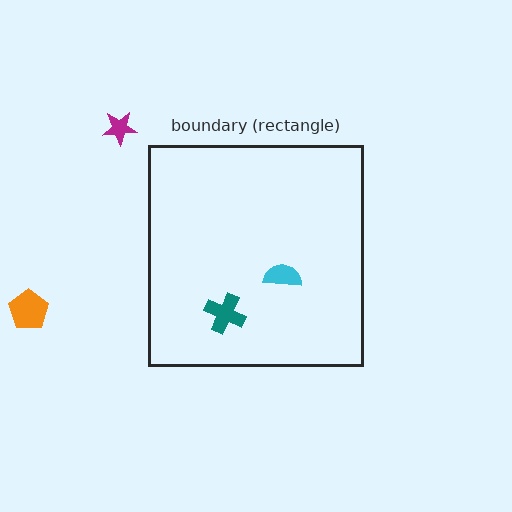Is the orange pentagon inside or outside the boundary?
Outside.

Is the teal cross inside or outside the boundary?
Inside.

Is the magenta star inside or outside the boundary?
Outside.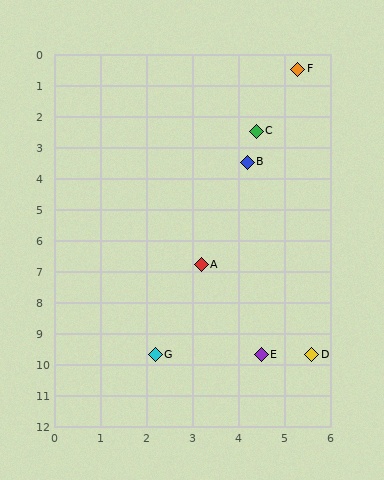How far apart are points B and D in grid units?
Points B and D are about 6.4 grid units apart.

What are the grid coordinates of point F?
Point F is at approximately (5.3, 0.5).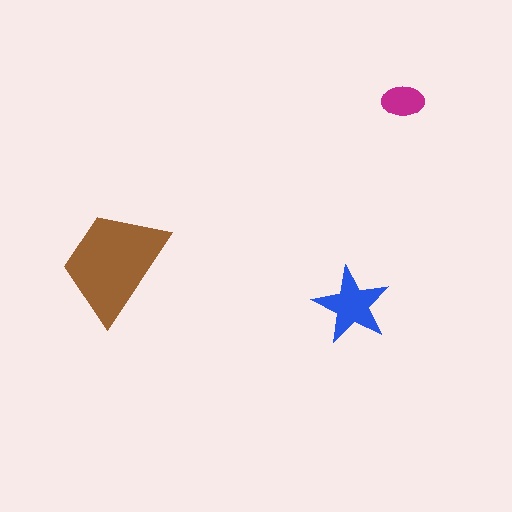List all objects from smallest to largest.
The magenta ellipse, the blue star, the brown trapezoid.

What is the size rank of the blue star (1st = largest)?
2nd.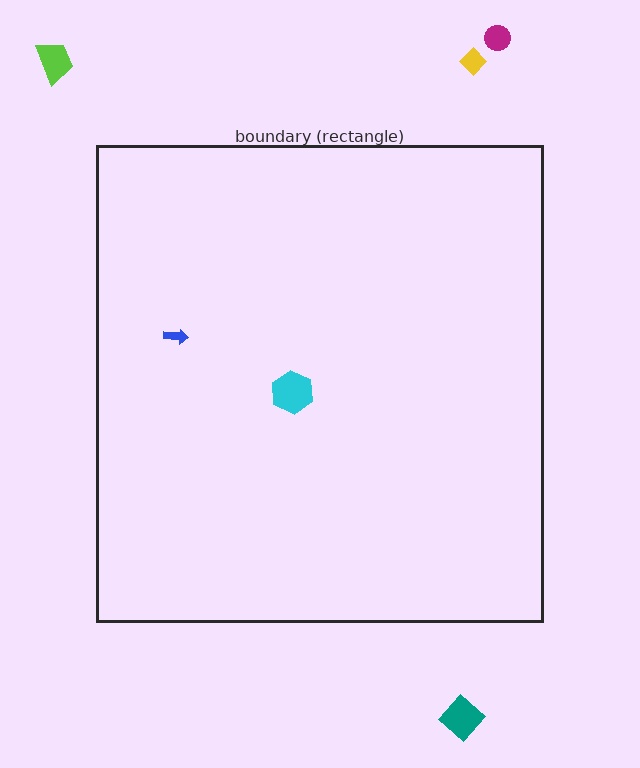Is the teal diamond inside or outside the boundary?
Outside.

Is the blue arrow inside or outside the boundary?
Inside.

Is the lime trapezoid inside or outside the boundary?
Outside.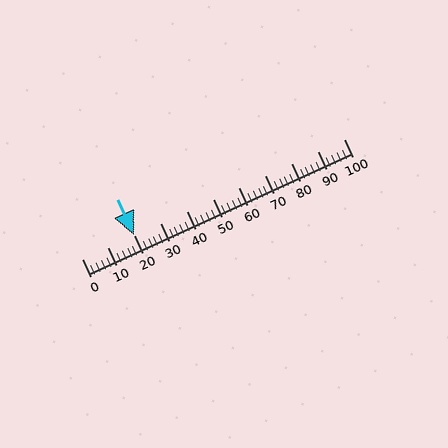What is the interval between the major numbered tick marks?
The major tick marks are spaced 10 units apart.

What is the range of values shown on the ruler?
The ruler shows values from 0 to 100.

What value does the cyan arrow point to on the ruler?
The cyan arrow points to approximately 20.